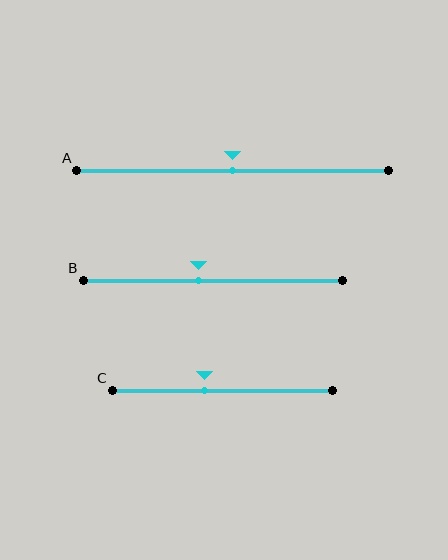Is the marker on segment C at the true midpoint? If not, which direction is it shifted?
No, the marker on segment C is shifted to the left by about 8% of the segment length.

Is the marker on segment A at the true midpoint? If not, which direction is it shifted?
Yes, the marker on segment A is at the true midpoint.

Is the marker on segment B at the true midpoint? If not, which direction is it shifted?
No, the marker on segment B is shifted to the left by about 5% of the segment length.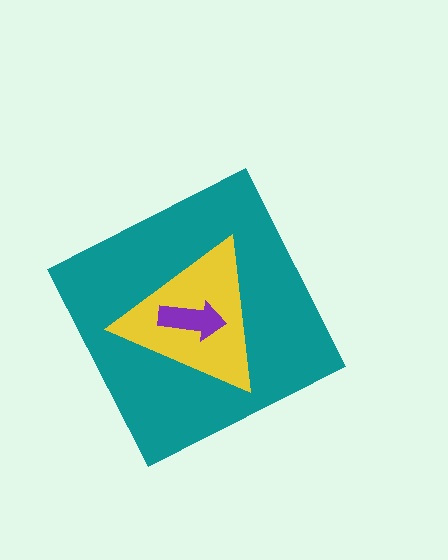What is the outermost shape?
The teal diamond.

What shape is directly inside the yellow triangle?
The purple arrow.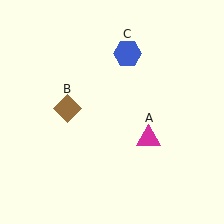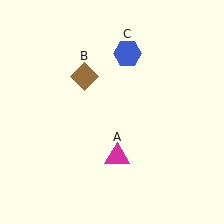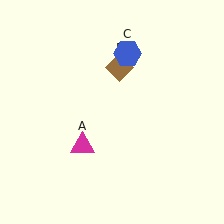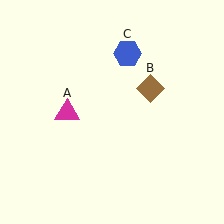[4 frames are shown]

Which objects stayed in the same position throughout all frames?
Blue hexagon (object C) remained stationary.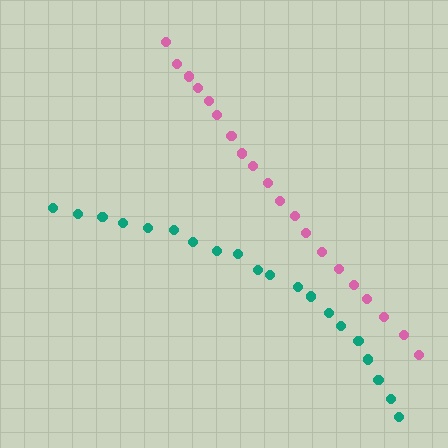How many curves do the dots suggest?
There are 2 distinct paths.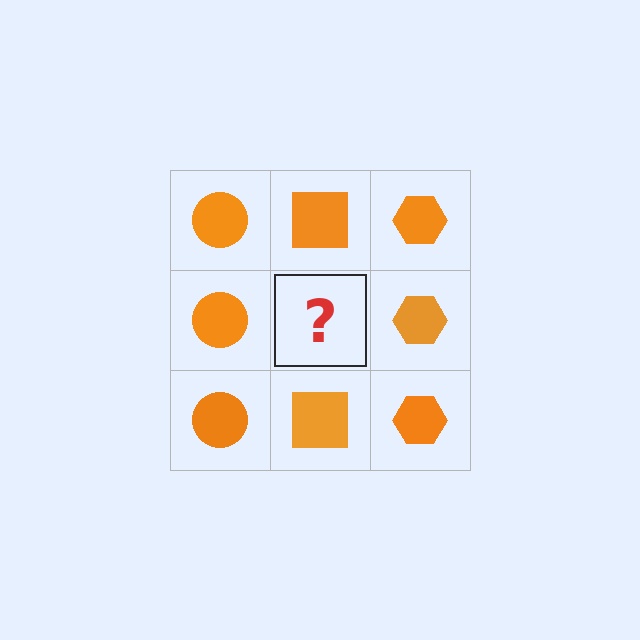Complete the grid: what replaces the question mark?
The question mark should be replaced with an orange square.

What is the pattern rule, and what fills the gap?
The rule is that each column has a consistent shape. The gap should be filled with an orange square.